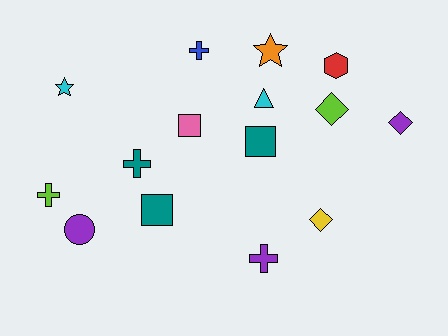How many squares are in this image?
There are 3 squares.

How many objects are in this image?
There are 15 objects.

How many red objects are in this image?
There is 1 red object.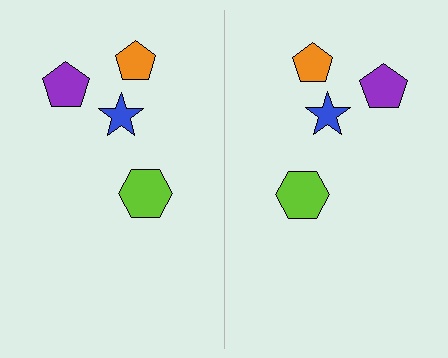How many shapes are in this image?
There are 8 shapes in this image.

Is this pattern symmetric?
Yes, this pattern has bilateral (reflection) symmetry.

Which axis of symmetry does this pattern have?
The pattern has a vertical axis of symmetry running through the center of the image.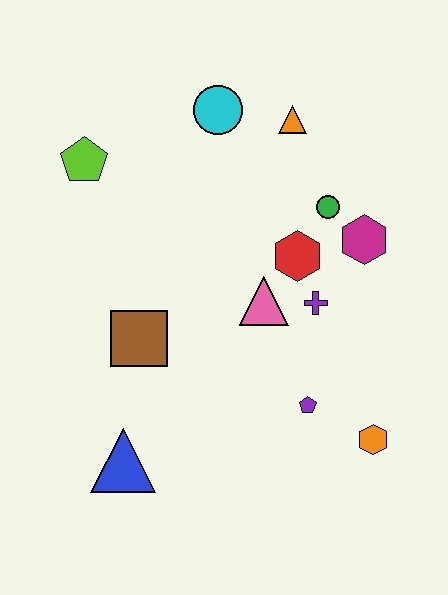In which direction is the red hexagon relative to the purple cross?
The red hexagon is above the purple cross.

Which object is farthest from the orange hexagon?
The lime pentagon is farthest from the orange hexagon.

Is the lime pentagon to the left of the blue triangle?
Yes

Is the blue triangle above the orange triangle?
No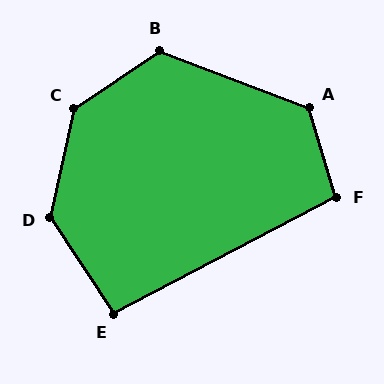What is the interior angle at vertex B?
Approximately 125 degrees (obtuse).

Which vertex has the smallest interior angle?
E, at approximately 96 degrees.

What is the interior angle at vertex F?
Approximately 101 degrees (obtuse).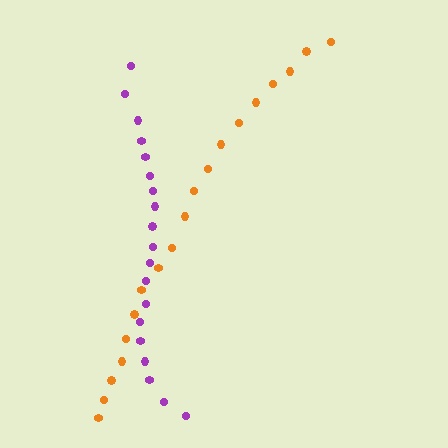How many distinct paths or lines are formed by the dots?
There are 2 distinct paths.